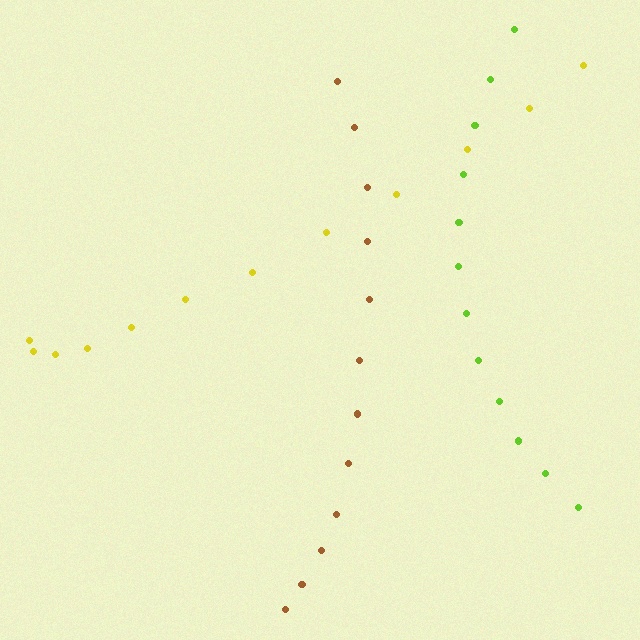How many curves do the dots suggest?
There are 3 distinct paths.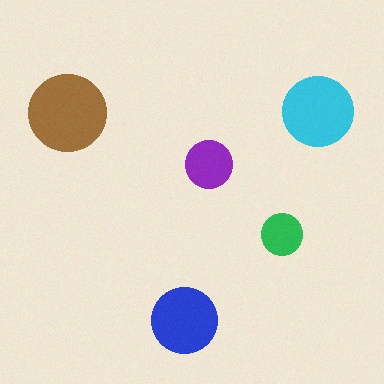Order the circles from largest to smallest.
the brown one, the cyan one, the blue one, the purple one, the green one.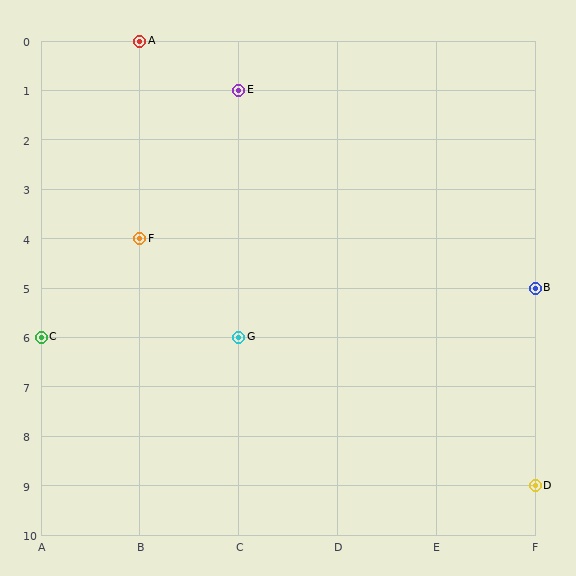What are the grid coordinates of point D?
Point D is at grid coordinates (F, 9).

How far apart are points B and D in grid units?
Points B and D are 4 rows apart.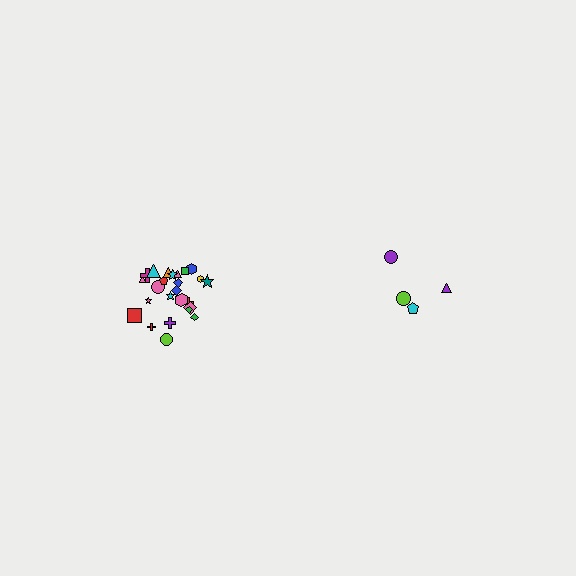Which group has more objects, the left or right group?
The left group.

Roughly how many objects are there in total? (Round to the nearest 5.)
Roughly 30 objects in total.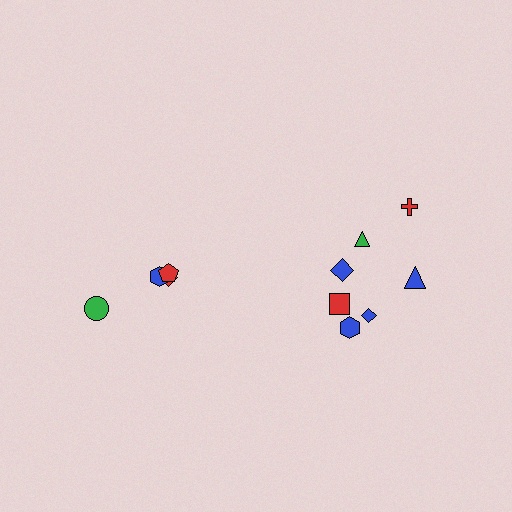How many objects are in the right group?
There are 7 objects.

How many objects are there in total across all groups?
There are 11 objects.